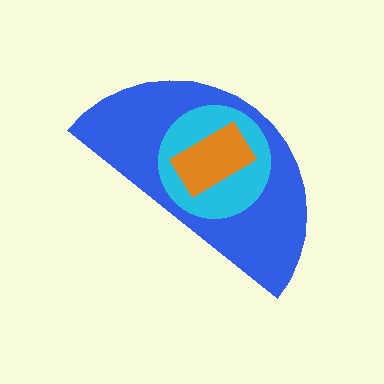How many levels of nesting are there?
3.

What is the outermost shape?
The blue semicircle.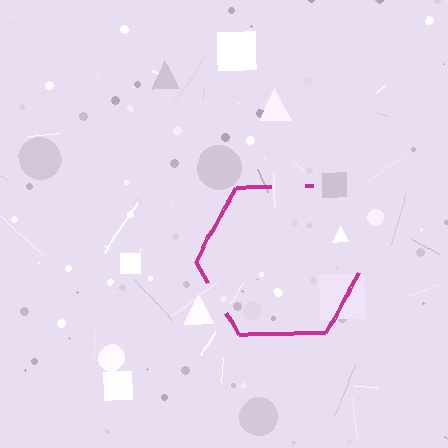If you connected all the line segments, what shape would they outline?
They would outline a hexagon.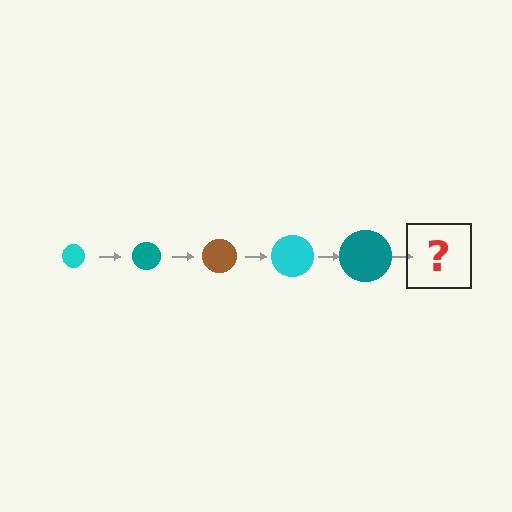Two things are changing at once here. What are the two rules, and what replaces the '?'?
The two rules are that the circle grows larger each step and the color cycles through cyan, teal, and brown. The '?' should be a brown circle, larger than the previous one.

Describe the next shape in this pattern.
It should be a brown circle, larger than the previous one.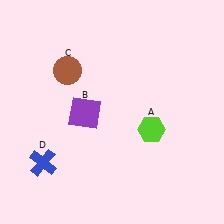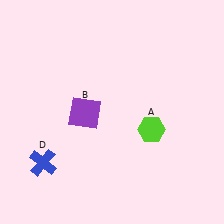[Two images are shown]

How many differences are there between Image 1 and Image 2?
There is 1 difference between the two images.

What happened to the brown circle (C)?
The brown circle (C) was removed in Image 2. It was in the top-left area of Image 1.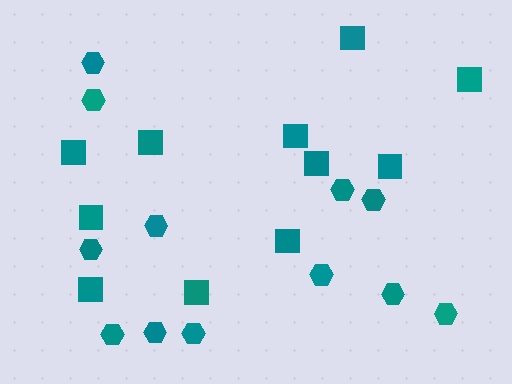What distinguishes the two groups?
There are 2 groups: one group of hexagons (12) and one group of squares (11).